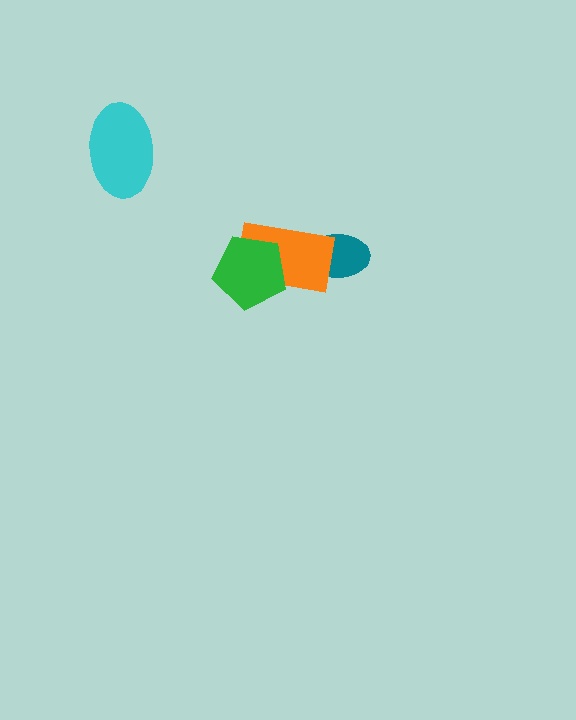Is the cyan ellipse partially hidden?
No, no other shape covers it.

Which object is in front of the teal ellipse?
The orange rectangle is in front of the teal ellipse.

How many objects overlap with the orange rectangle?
2 objects overlap with the orange rectangle.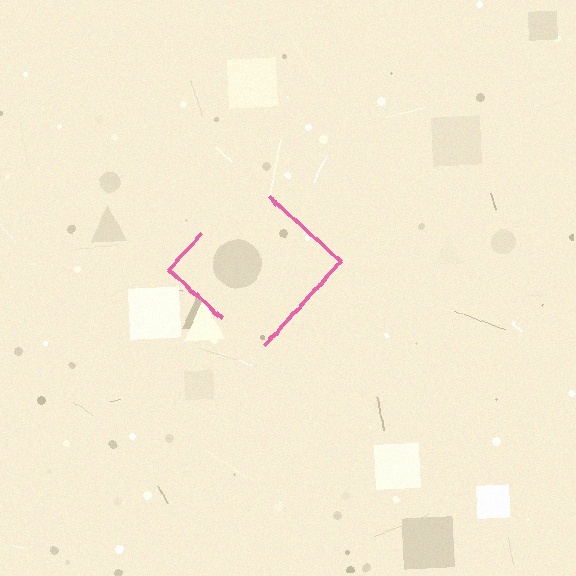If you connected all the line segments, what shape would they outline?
They would outline a diamond.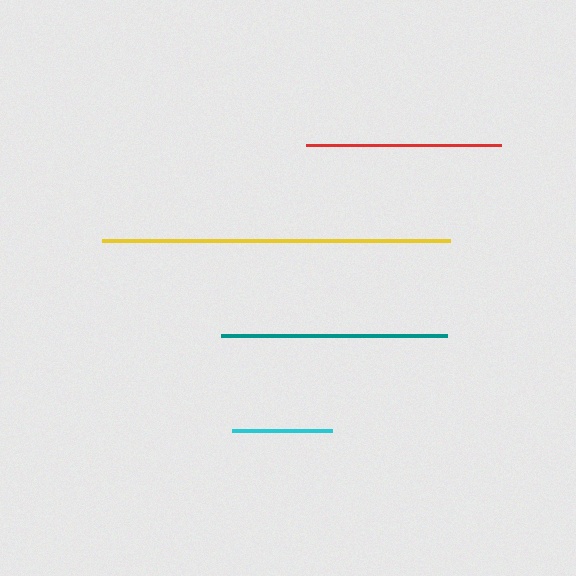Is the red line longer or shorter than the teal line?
The teal line is longer than the red line.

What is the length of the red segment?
The red segment is approximately 195 pixels long.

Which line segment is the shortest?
The cyan line is the shortest at approximately 100 pixels.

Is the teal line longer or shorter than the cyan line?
The teal line is longer than the cyan line.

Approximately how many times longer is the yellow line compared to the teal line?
The yellow line is approximately 1.5 times the length of the teal line.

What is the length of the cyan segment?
The cyan segment is approximately 100 pixels long.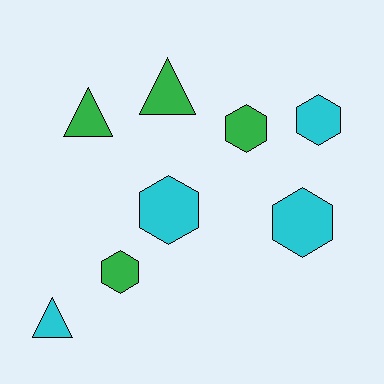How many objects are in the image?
There are 8 objects.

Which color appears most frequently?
Green, with 4 objects.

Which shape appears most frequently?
Hexagon, with 5 objects.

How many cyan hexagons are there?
There are 3 cyan hexagons.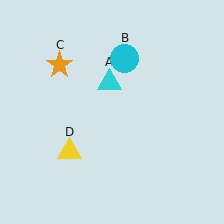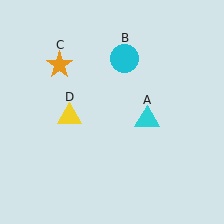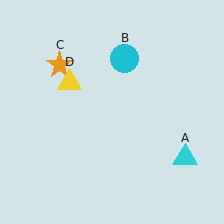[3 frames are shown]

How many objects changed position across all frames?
2 objects changed position: cyan triangle (object A), yellow triangle (object D).